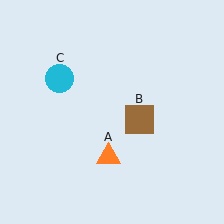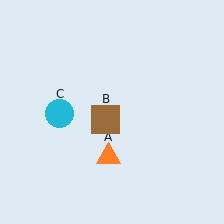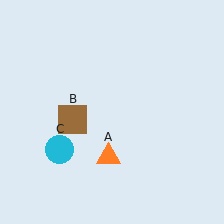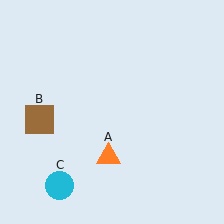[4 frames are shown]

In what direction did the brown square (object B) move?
The brown square (object B) moved left.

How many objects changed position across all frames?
2 objects changed position: brown square (object B), cyan circle (object C).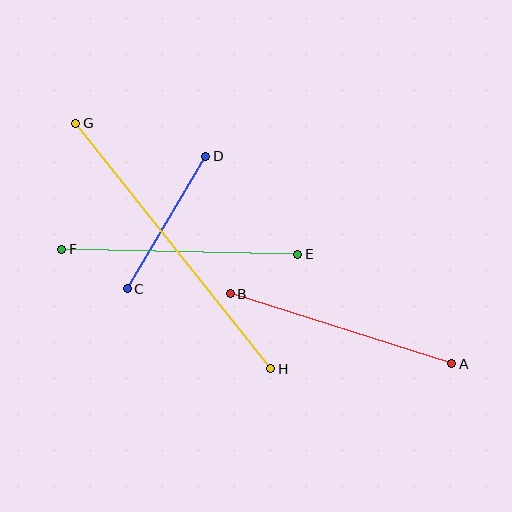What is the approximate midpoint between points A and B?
The midpoint is at approximately (341, 329) pixels.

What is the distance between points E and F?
The distance is approximately 236 pixels.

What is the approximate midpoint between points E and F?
The midpoint is at approximately (180, 252) pixels.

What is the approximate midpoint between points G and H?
The midpoint is at approximately (173, 246) pixels.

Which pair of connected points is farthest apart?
Points G and H are farthest apart.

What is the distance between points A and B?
The distance is approximately 232 pixels.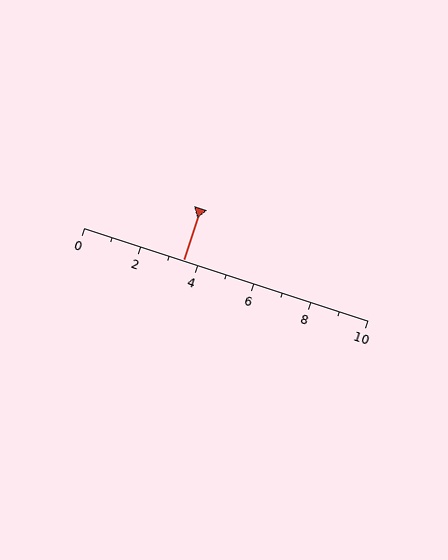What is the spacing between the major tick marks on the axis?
The major ticks are spaced 2 apart.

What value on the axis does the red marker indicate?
The marker indicates approximately 3.5.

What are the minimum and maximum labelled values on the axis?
The axis runs from 0 to 10.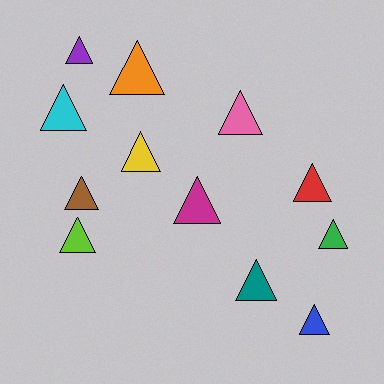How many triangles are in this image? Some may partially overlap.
There are 12 triangles.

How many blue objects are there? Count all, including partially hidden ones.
There is 1 blue object.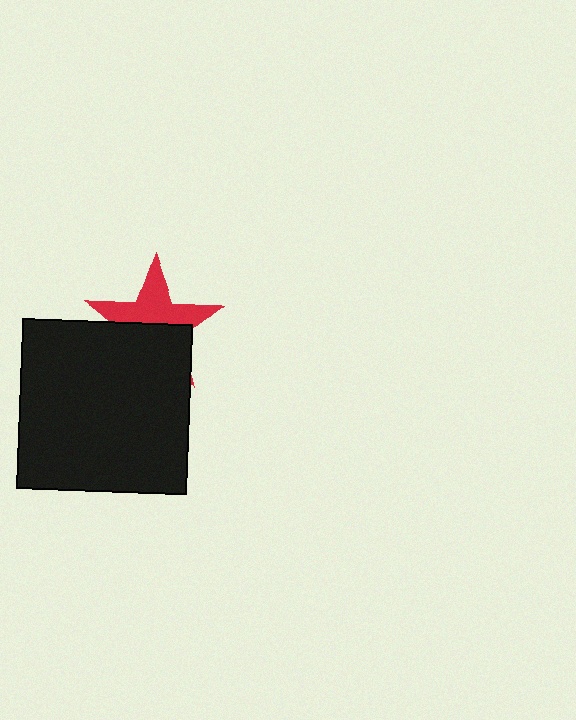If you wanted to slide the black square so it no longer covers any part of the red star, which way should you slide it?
Slide it down — that is the most direct way to separate the two shapes.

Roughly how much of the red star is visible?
About half of it is visible (roughly 50%).